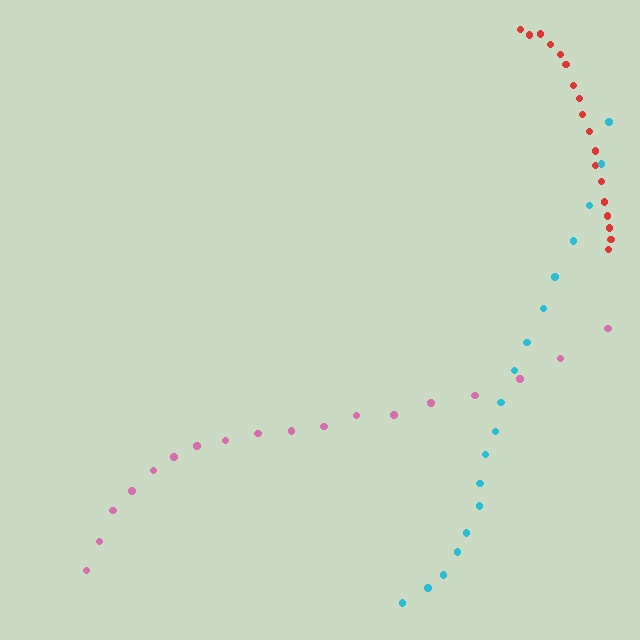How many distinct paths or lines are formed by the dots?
There are 3 distinct paths.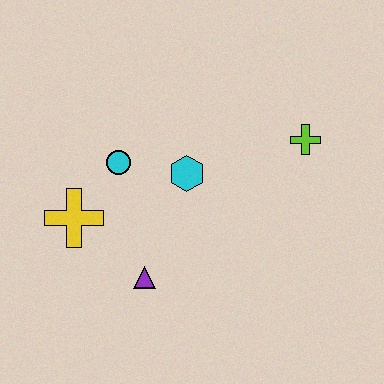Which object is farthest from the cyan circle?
The lime cross is farthest from the cyan circle.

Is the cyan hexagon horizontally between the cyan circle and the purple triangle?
No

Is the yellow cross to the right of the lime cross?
No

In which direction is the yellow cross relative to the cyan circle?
The yellow cross is below the cyan circle.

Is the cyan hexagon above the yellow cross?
Yes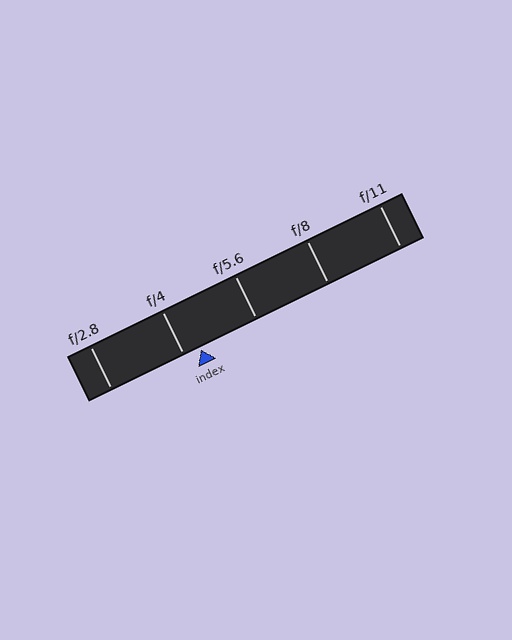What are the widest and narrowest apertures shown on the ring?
The widest aperture shown is f/2.8 and the narrowest is f/11.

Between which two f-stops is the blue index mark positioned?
The index mark is between f/4 and f/5.6.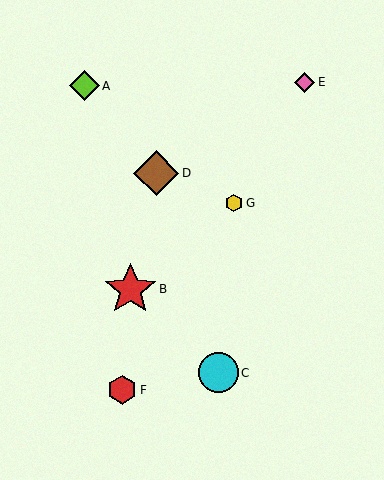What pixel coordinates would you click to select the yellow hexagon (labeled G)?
Click at (234, 203) to select the yellow hexagon G.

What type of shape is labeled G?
Shape G is a yellow hexagon.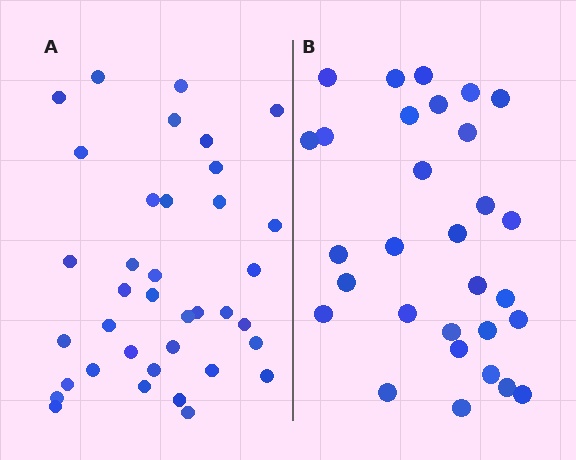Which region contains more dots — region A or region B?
Region A (the left region) has more dots.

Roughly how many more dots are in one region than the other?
Region A has roughly 8 or so more dots than region B.